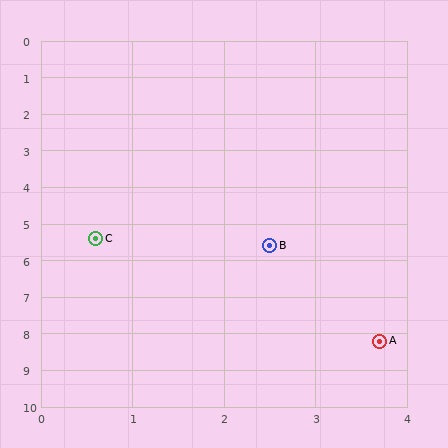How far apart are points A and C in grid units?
Points A and C are about 4.2 grid units apart.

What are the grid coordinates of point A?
Point A is at approximately (3.7, 8.2).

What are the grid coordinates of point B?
Point B is at approximately (2.5, 5.6).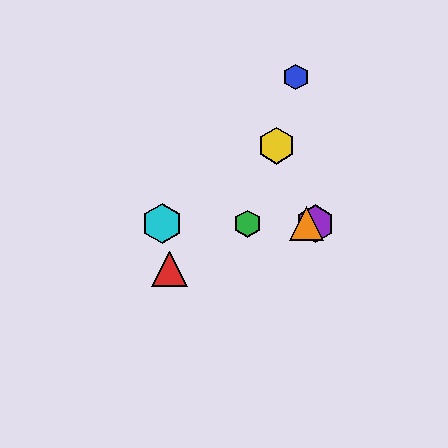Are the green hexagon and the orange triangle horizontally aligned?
Yes, both are at y≈224.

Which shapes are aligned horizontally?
The green hexagon, the purple hexagon, the orange triangle, the cyan hexagon are aligned horizontally.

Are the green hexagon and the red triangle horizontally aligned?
No, the green hexagon is at y≈224 and the red triangle is at y≈269.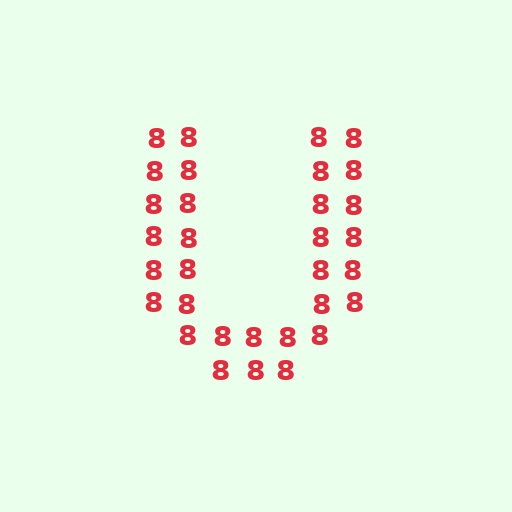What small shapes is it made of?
It is made of small digit 8's.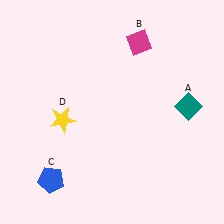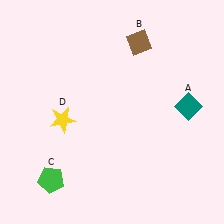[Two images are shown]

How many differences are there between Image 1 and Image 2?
There are 2 differences between the two images.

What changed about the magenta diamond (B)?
In Image 1, B is magenta. In Image 2, it changed to brown.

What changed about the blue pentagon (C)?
In Image 1, C is blue. In Image 2, it changed to green.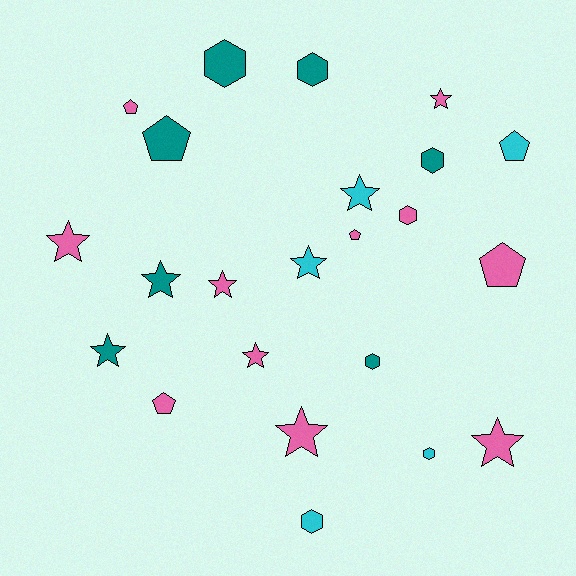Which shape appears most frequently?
Star, with 10 objects.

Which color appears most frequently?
Pink, with 11 objects.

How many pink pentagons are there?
There are 4 pink pentagons.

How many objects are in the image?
There are 23 objects.